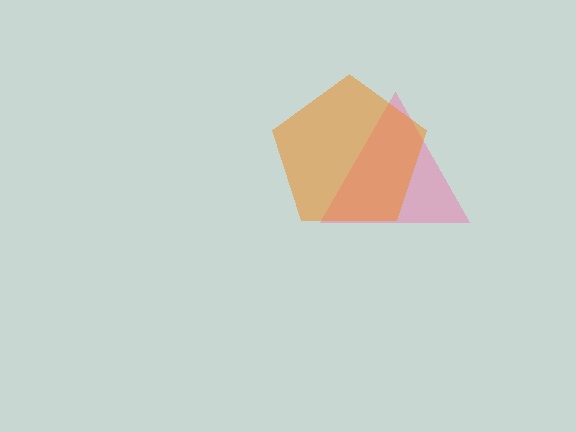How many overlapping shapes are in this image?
There are 2 overlapping shapes in the image.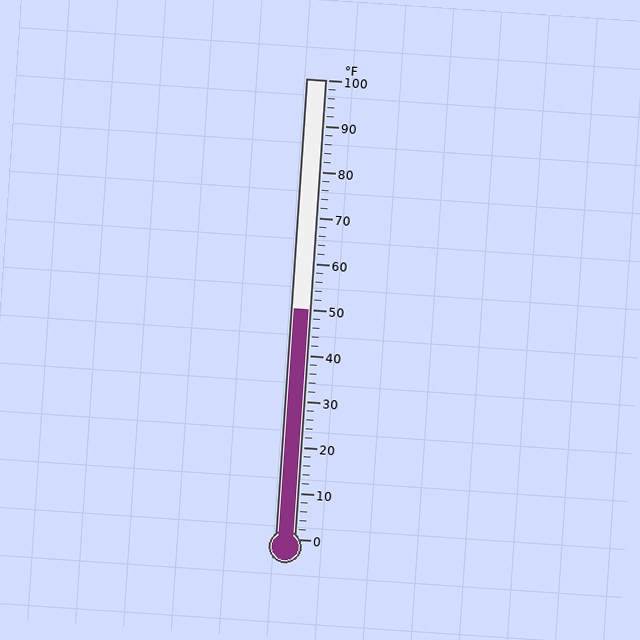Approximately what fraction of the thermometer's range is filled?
The thermometer is filled to approximately 50% of its range.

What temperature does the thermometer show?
The thermometer shows approximately 50°F.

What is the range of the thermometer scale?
The thermometer scale ranges from 0°F to 100°F.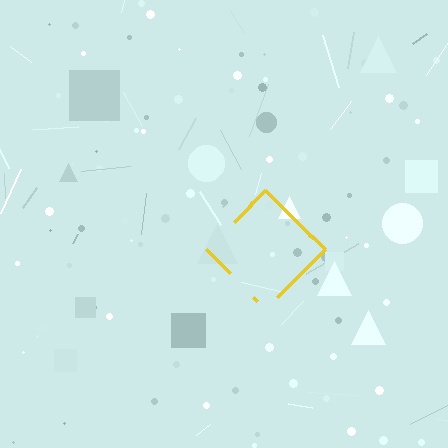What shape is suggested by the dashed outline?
The dashed outline suggests a diamond.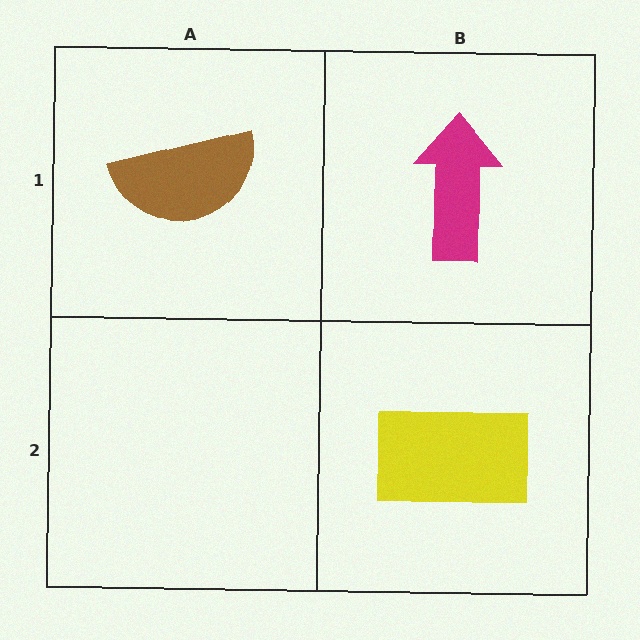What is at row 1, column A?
A brown semicircle.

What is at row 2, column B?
A yellow rectangle.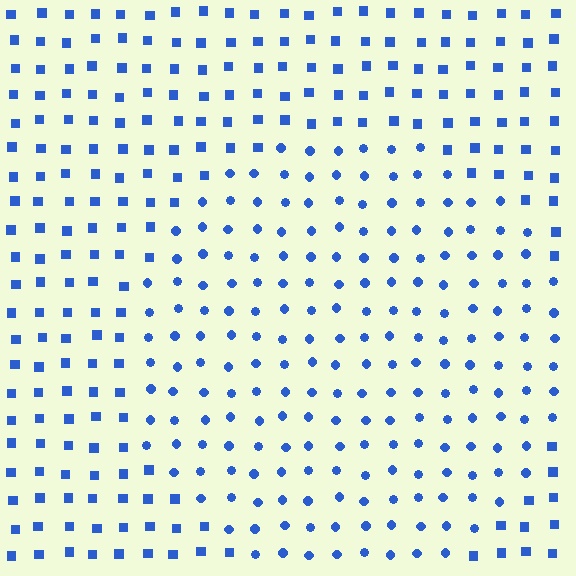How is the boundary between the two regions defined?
The boundary is defined by a change in element shape: circles inside vs. squares outside. All elements share the same color and spacing.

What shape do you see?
I see a circle.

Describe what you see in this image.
The image is filled with small blue elements arranged in a uniform grid. A circle-shaped region contains circles, while the surrounding area contains squares. The boundary is defined purely by the change in element shape.